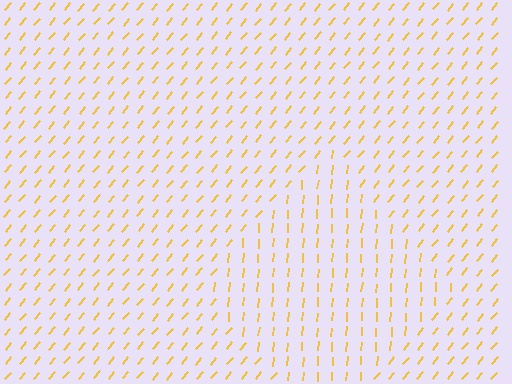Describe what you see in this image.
The image is filled with small yellow line segments. A diamond region in the image has lines oriented differently from the surrounding lines, creating a visible texture boundary.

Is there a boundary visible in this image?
Yes, there is a texture boundary formed by a change in line orientation.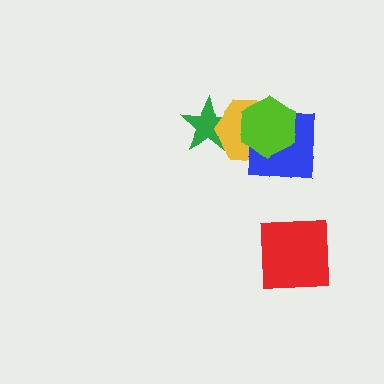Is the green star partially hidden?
Yes, it is partially covered by another shape.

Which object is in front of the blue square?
The lime hexagon is in front of the blue square.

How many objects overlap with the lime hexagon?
2 objects overlap with the lime hexagon.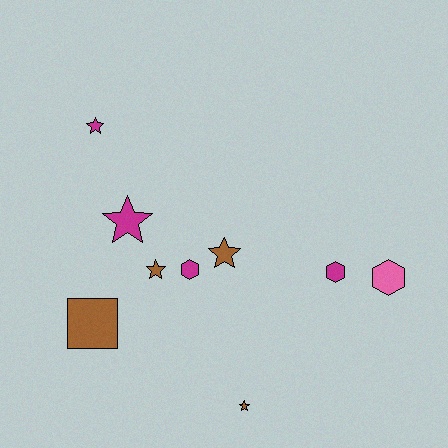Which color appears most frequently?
Brown, with 4 objects.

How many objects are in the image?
There are 9 objects.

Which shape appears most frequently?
Star, with 5 objects.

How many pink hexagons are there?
There is 1 pink hexagon.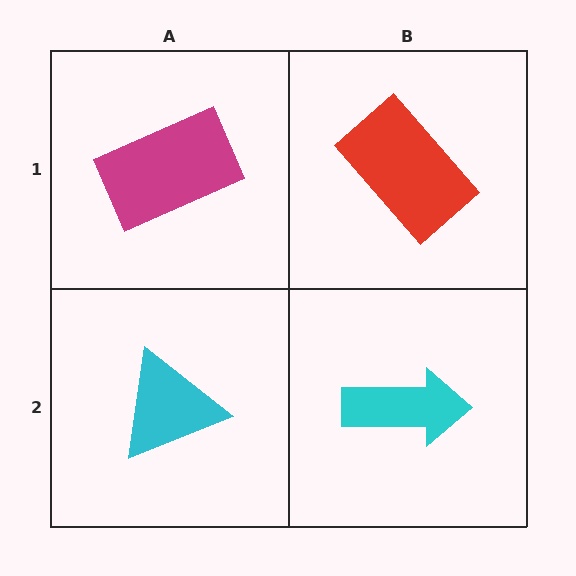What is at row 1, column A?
A magenta rectangle.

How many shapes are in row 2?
2 shapes.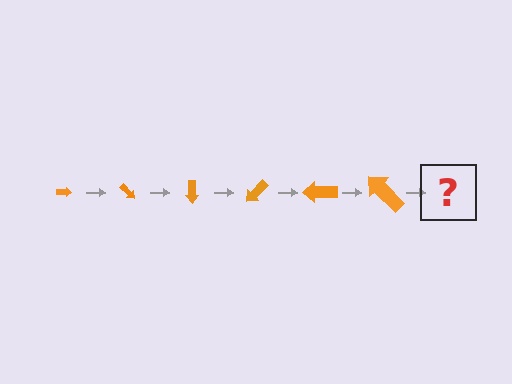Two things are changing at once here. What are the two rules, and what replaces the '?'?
The two rules are that the arrow grows larger each step and it rotates 45 degrees each step. The '?' should be an arrow, larger than the previous one and rotated 270 degrees from the start.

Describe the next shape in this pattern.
It should be an arrow, larger than the previous one and rotated 270 degrees from the start.